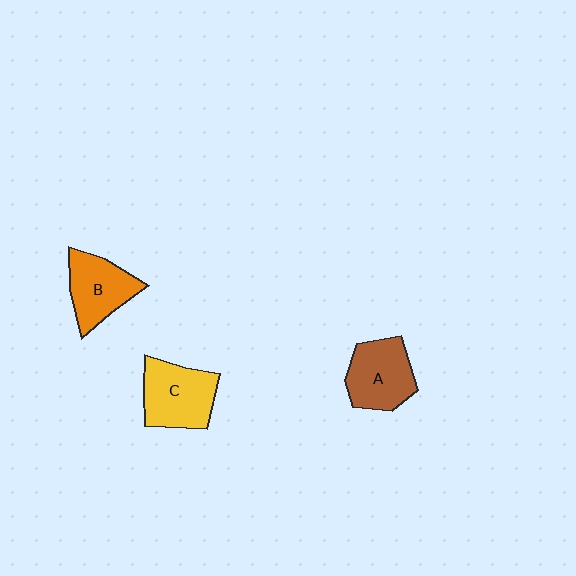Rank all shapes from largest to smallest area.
From largest to smallest: C (yellow), A (brown), B (orange).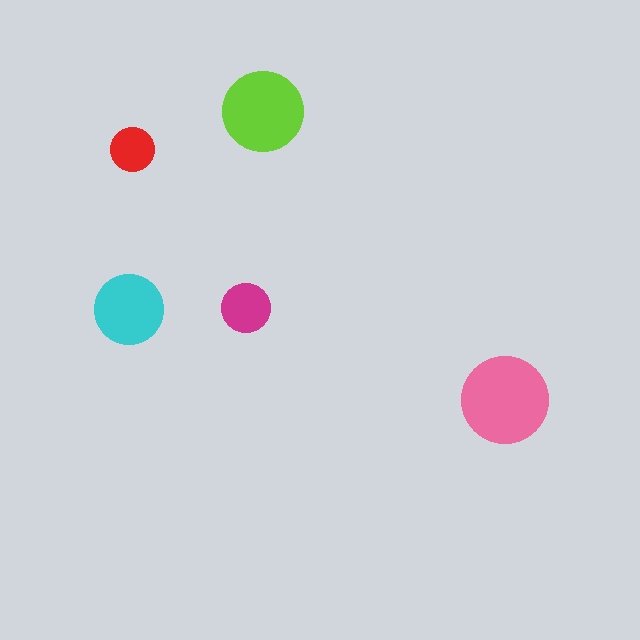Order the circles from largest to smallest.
the pink one, the lime one, the cyan one, the magenta one, the red one.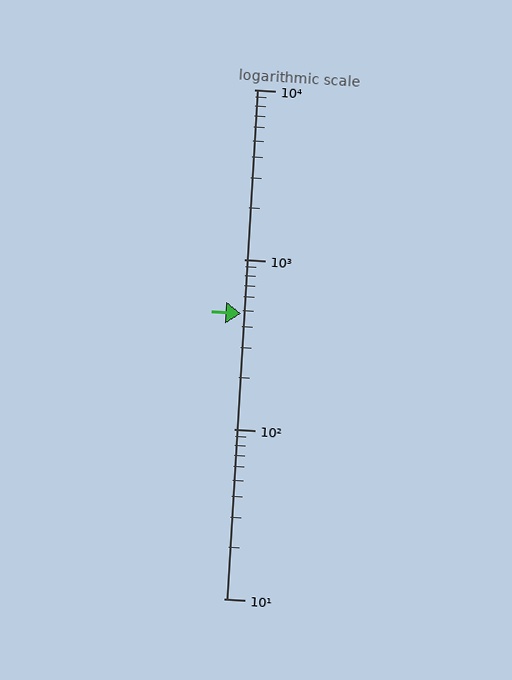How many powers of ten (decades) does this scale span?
The scale spans 3 decades, from 10 to 10000.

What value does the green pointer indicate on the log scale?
The pointer indicates approximately 480.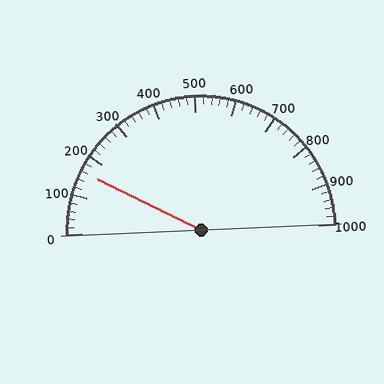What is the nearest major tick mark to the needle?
The nearest major tick mark is 200.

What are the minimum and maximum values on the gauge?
The gauge ranges from 0 to 1000.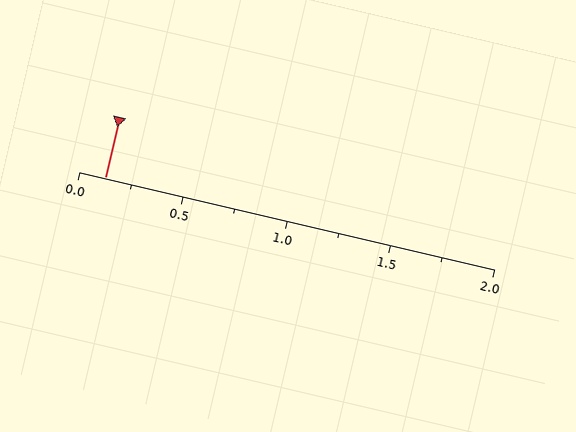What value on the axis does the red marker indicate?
The marker indicates approximately 0.12.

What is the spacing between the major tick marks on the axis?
The major ticks are spaced 0.5 apart.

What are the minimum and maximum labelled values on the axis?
The axis runs from 0.0 to 2.0.